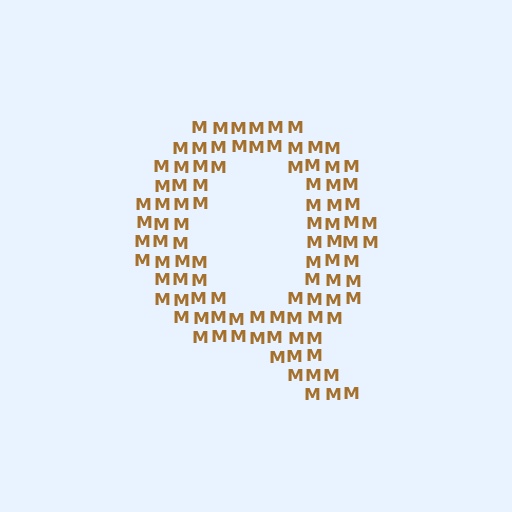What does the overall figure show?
The overall figure shows the letter Q.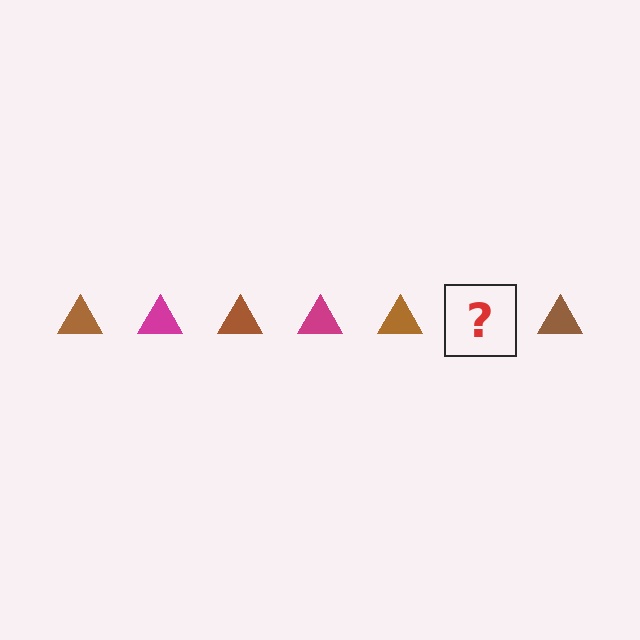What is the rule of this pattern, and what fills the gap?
The rule is that the pattern cycles through brown, magenta triangles. The gap should be filled with a magenta triangle.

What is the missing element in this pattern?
The missing element is a magenta triangle.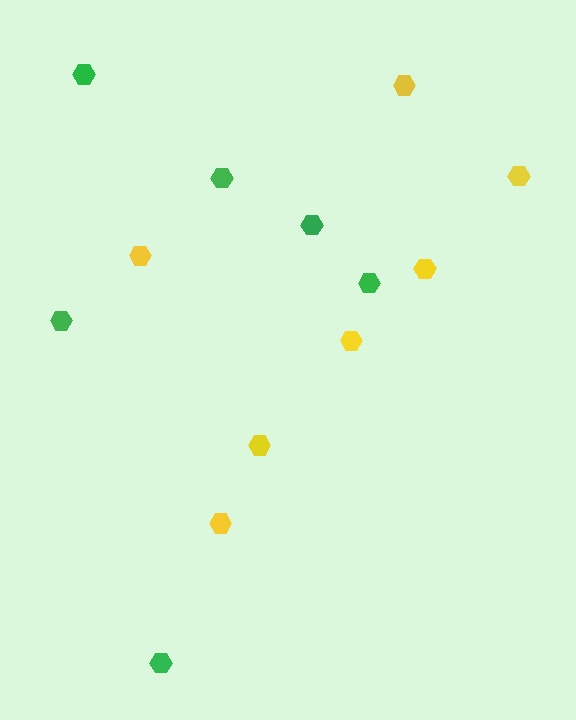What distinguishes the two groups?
There are 2 groups: one group of green hexagons (6) and one group of yellow hexagons (7).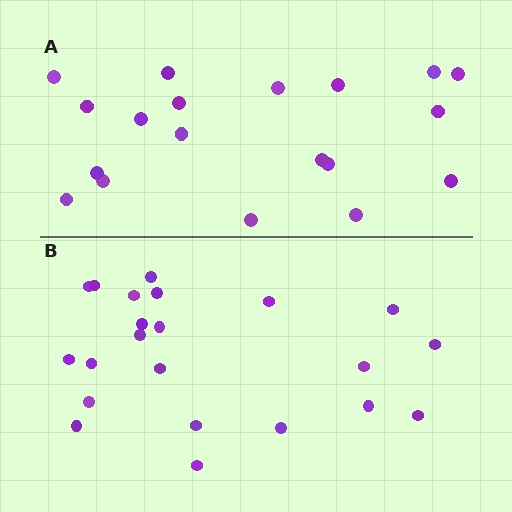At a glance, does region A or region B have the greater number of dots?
Region B (the bottom region) has more dots.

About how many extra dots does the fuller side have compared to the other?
Region B has just a few more — roughly 2 or 3 more dots than region A.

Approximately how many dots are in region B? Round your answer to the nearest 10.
About 20 dots. (The exact count is 22, which rounds to 20.)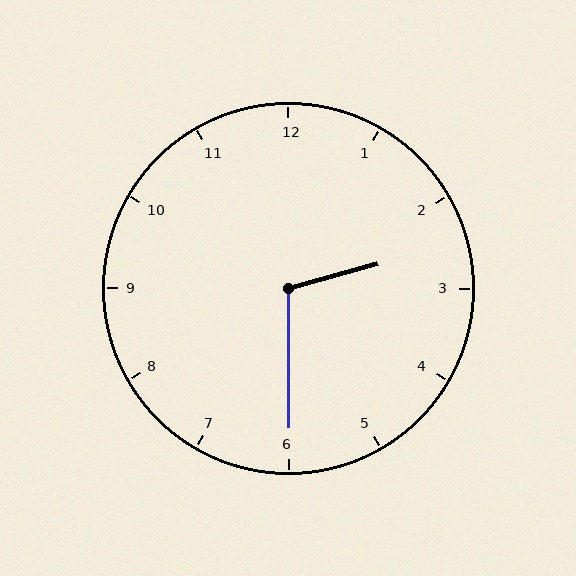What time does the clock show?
2:30.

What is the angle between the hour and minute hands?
Approximately 105 degrees.